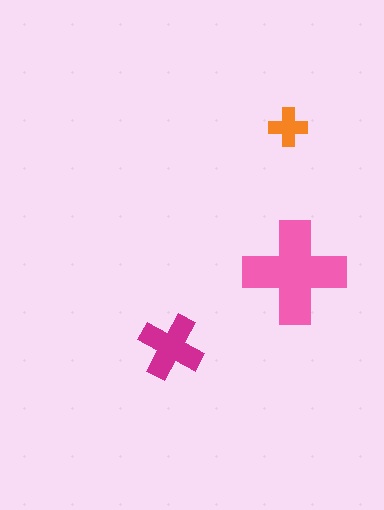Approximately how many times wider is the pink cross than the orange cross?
About 2.5 times wider.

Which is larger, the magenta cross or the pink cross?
The pink one.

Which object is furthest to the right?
The pink cross is rightmost.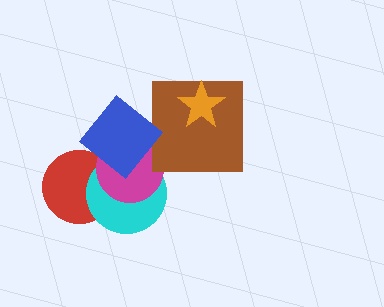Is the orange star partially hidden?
No, no other shape covers it.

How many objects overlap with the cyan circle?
3 objects overlap with the cyan circle.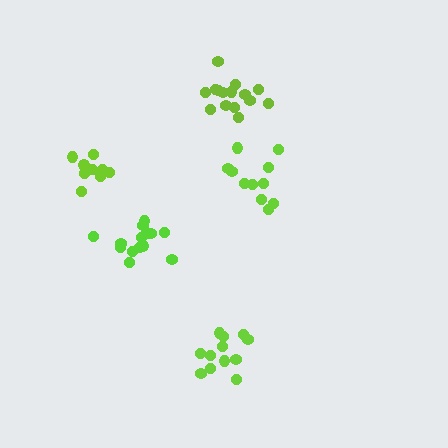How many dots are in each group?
Group 1: 14 dots, Group 2: 15 dots, Group 3: 11 dots, Group 4: 9 dots, Group 5: 12 dots (61 total).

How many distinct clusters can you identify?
There are 5 distinct clusters.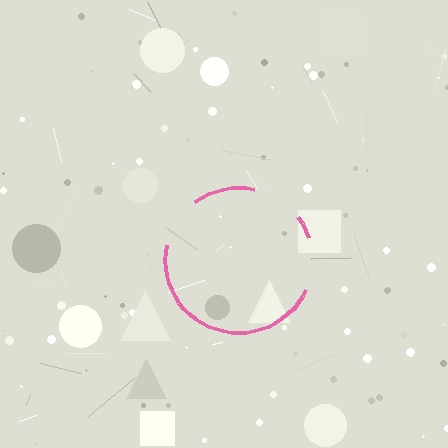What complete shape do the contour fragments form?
The contour fragments form a circle.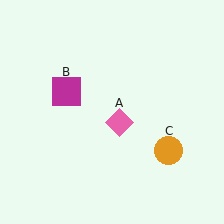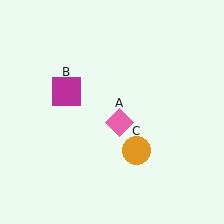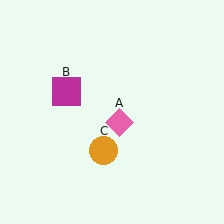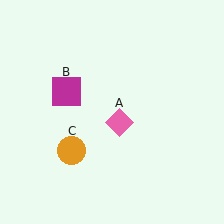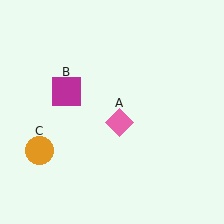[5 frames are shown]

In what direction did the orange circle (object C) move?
The orange circle (object C) moved left.